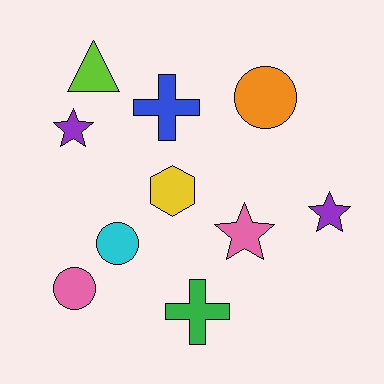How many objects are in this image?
There are 10 objects.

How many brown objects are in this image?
There are no brown objects.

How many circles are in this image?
There are 3 circles.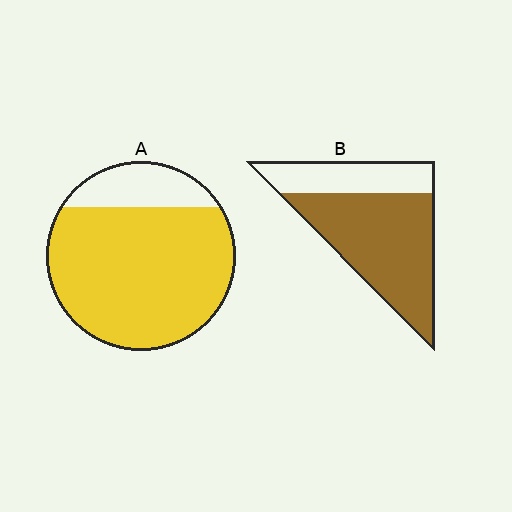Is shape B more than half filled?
Yes.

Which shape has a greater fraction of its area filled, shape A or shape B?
Shape A.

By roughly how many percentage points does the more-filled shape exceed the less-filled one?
By roughly 10 percentage points (A over B).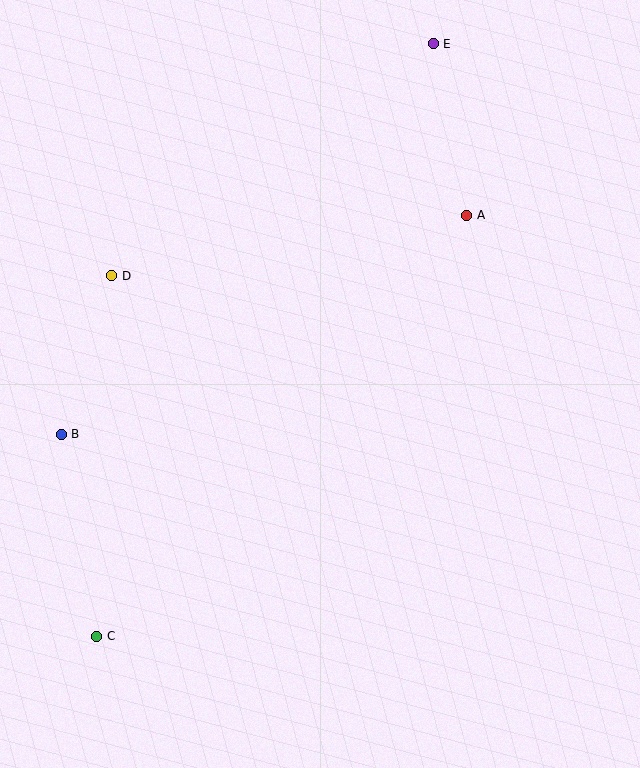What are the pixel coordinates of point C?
Point C is at (97, 636).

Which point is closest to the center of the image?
Point A at (467, 215) is closest to the center.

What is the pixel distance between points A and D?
The distance between A and D is 360 pixels.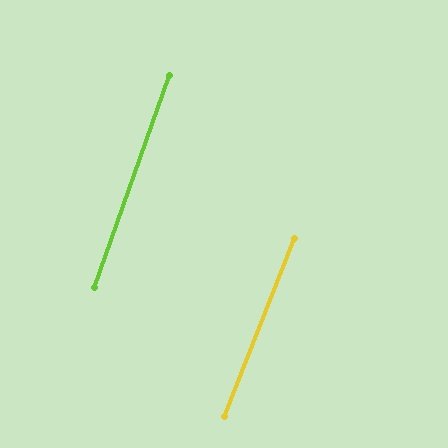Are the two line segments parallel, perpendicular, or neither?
Parallel — their directions differ by only 1.9°.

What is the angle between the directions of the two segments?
Approximately 2 degrees.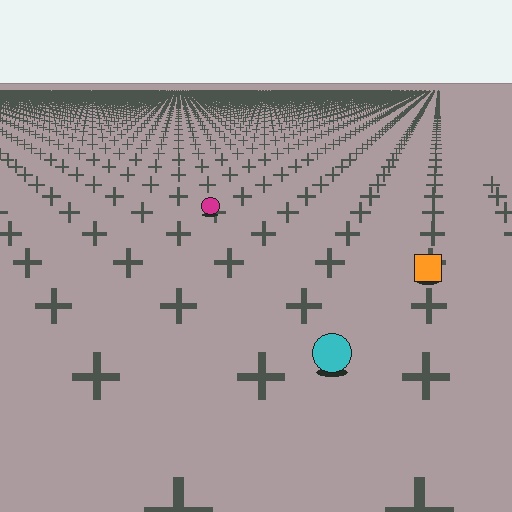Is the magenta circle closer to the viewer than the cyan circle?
No. The cyan circle is closer — you can tell from the texture gradient: the ground texture is coarser near it.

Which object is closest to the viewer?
The cyan circle is closest. The texture marks near it are larger and more spread out.